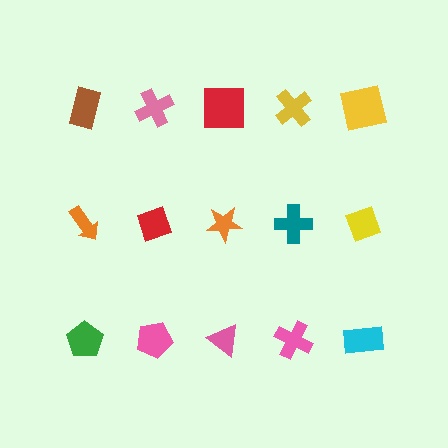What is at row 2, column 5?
A yellow diamond.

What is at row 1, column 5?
A yellow square.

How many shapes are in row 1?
5 shapes.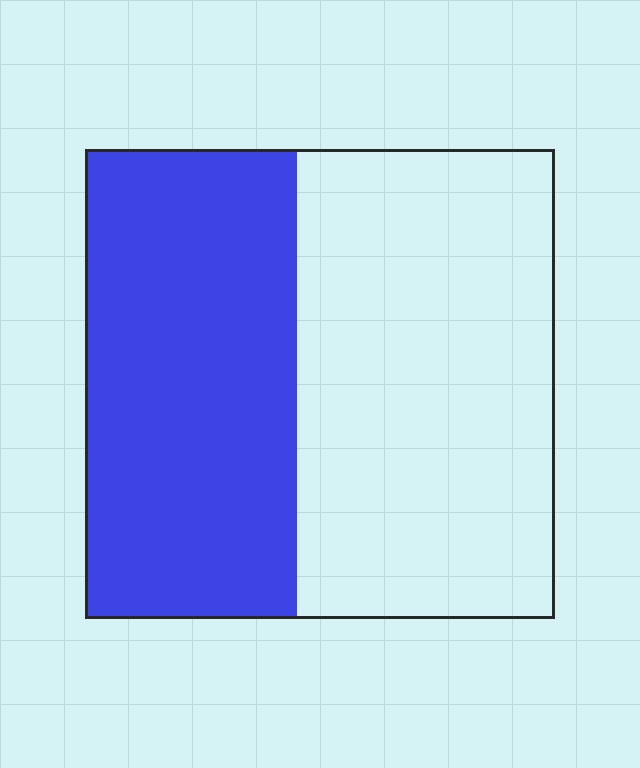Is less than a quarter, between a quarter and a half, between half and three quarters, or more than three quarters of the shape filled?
Between a quarter and a half.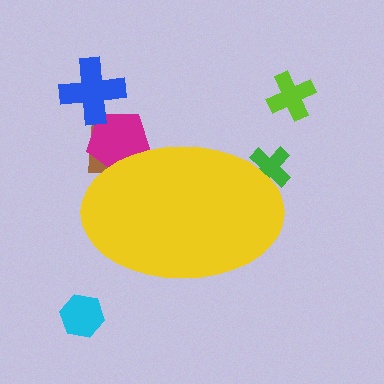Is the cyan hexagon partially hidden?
No, the cyan hexagon is fully visible.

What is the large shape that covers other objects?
A yellow ellipse.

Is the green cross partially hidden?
Yes, the green cross is partially hidden behind the yellow ellipse.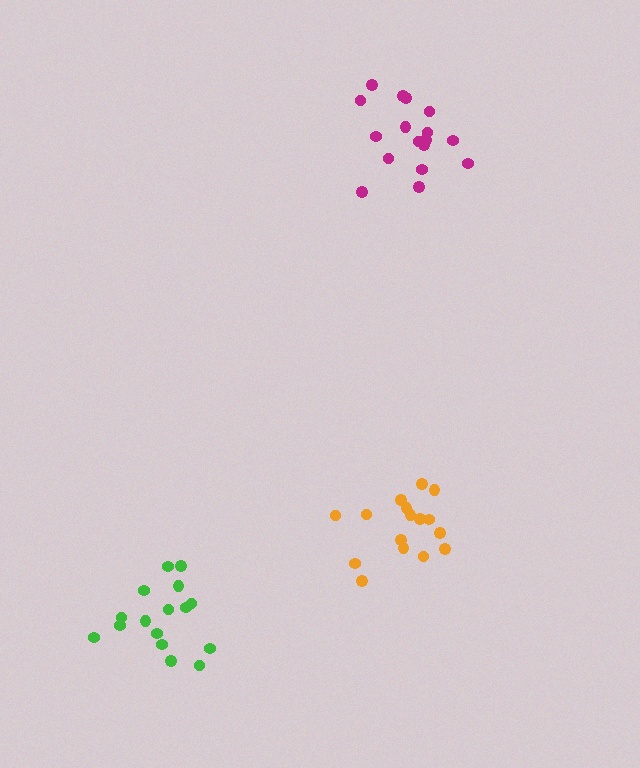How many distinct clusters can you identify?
There are 3 distinct clusters.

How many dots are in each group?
Group 1: 17 dots, Group 2: 16 dots, Group 3: 16 dots (49 total).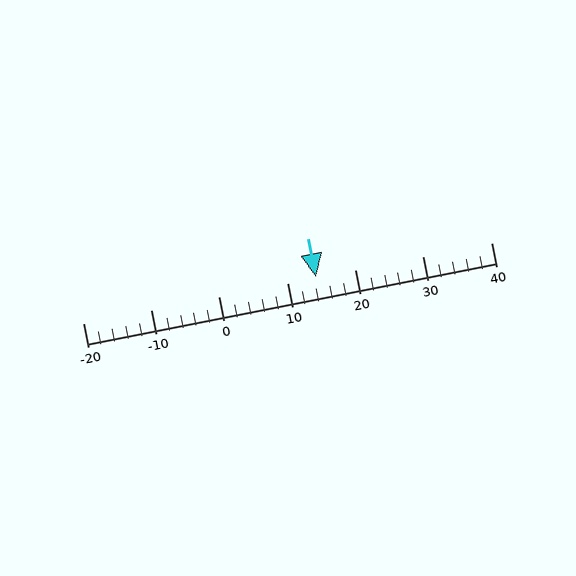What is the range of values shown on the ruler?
The ruler shows values from -20 to 40.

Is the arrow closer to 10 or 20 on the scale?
The arrow is closer to 10.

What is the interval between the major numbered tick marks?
The major tick marks are spaced 10 units apart.